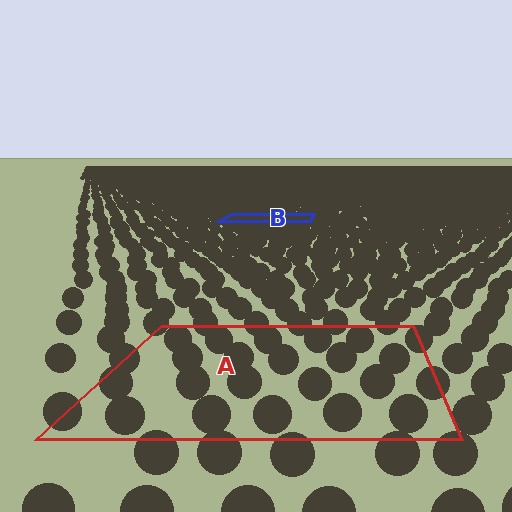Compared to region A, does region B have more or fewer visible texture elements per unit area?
Region B has more texture elements per unit area — they are packed more densely because it is farther away.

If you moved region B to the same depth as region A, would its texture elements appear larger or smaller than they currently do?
They would appear larger. At a closer depth, the same texture elements are projected at a bigger on-screen size.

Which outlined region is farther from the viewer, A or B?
Region B is farther from the viewer — the texture elements inside it appear smaller and more densely packed.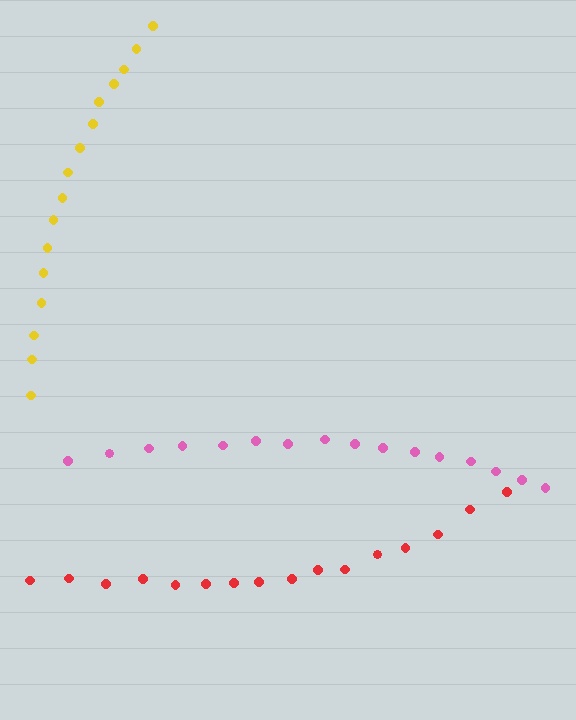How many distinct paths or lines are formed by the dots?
There are 3 distinct paths.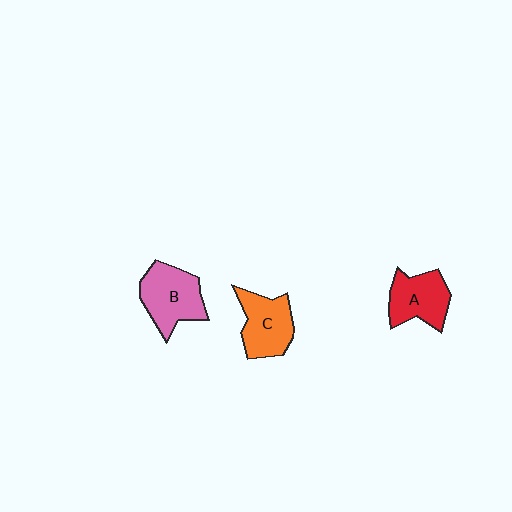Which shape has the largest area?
Shape B (pink).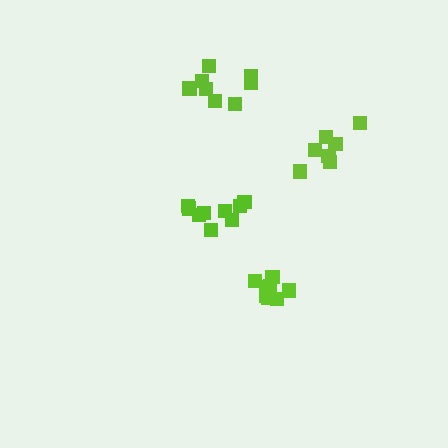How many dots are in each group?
Group 1: 10 dots, Group 2: 8 dots, Group 3: 9 dots, Group 4: 7 dots (34 total).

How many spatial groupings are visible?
There are 4 spatial groupings.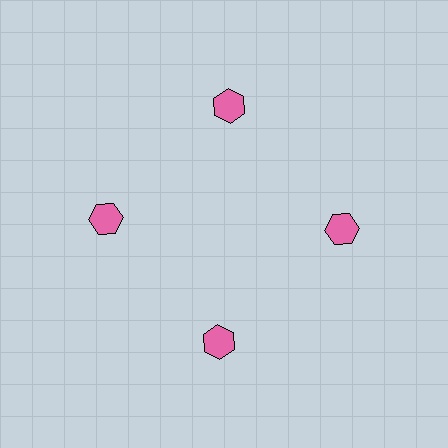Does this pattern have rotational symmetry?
Yes, this pattern has 4-fold rotational symmetry. It looks the same after rotating 90 degrees around the center.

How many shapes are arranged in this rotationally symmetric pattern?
There are 4 shapes, arranged in 4 groups of 1.